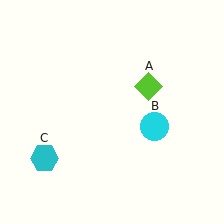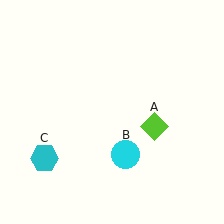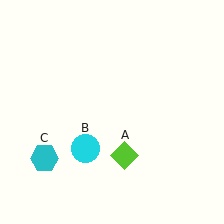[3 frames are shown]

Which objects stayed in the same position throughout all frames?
Cyan hexagon (object C) remained stationary.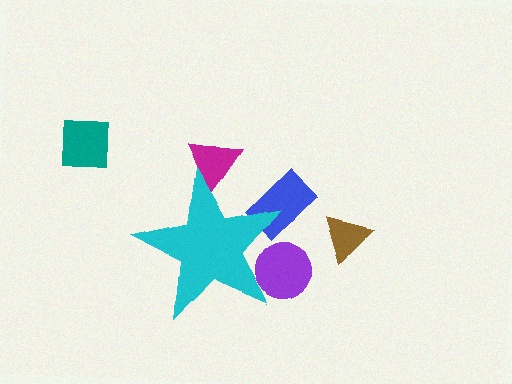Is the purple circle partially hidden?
Yes, the purple circle is partially hidden behind the cyan star.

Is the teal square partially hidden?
No, the teal square is fully visible.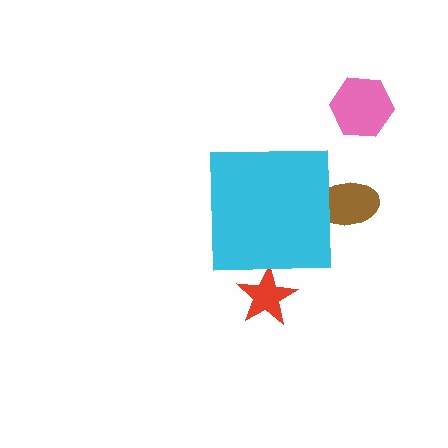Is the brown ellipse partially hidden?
Yes, the brown ellipse is partially hidden behind the cyan square.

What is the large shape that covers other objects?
A cyan square.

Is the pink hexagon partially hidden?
No, the pink hexagon is fully visible.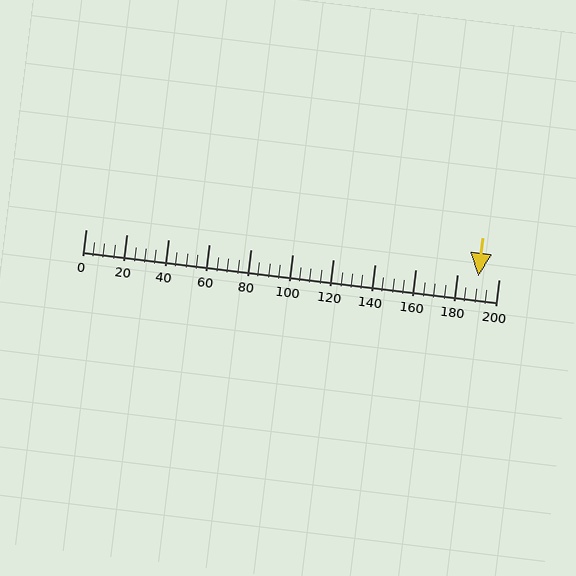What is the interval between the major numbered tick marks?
The major tick marks are spaced 20 units apart.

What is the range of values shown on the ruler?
The ruler shows values from 0 to 200.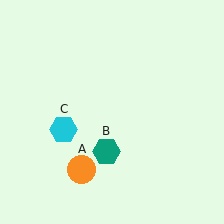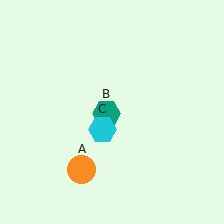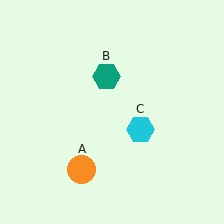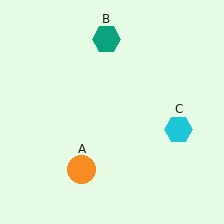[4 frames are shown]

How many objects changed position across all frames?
2 objects changed position: teal hexagon (object B), cyan hexagon (object C).